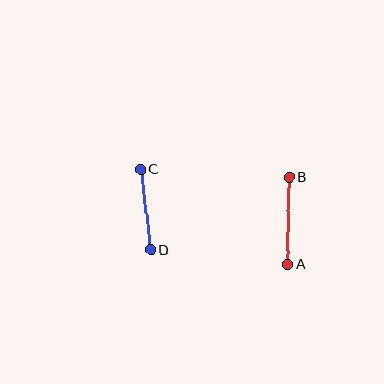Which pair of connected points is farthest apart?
Points A and B are farthest apart.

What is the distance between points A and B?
The distance is approximately 87 pixels.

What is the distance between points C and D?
The distance is approximately 81 pixels.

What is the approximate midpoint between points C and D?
The midpoint is at approximately (146, 209) pixels.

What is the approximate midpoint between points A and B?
The midpoint is at approximately (288, 221) pixels.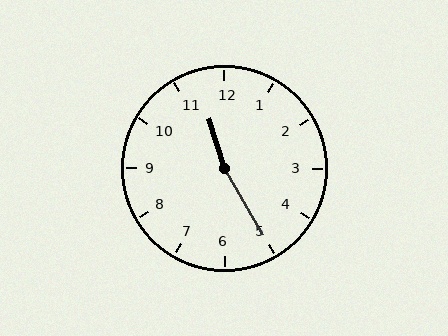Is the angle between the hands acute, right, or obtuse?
It is obtuse.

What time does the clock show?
11:25.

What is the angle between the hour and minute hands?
Approximately 168 degrees.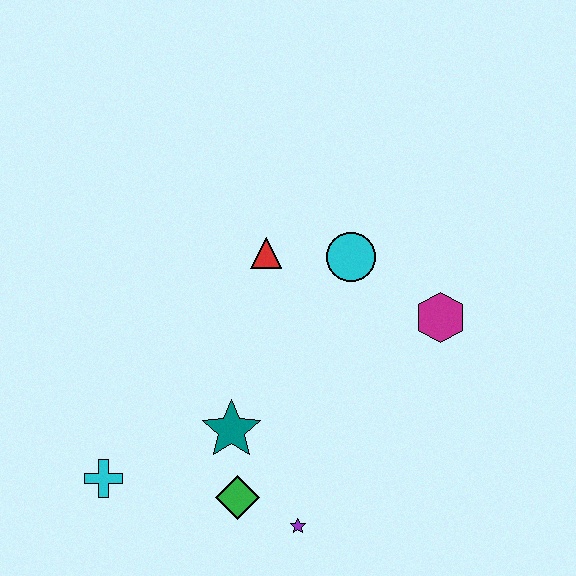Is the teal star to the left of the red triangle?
Yes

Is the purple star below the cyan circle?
Yes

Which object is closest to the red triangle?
The cyan circle is closest to the red triangle.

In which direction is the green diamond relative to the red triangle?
The green diamond is below the red triangle.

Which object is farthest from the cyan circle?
The cyan cross is farthest from the cyan circle.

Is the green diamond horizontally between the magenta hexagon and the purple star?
No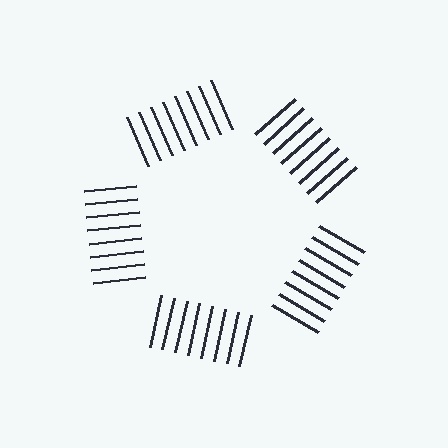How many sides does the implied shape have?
5 sides — the line-ends trace a pentagon.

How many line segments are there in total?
40 — 8 along each of the 5 edges.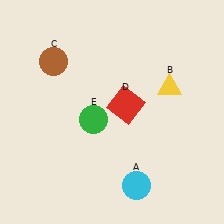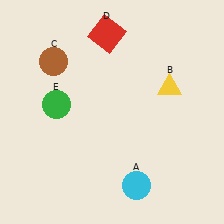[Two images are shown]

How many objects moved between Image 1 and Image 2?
2 objects moved between the two images.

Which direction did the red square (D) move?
The red square (D) moved up.